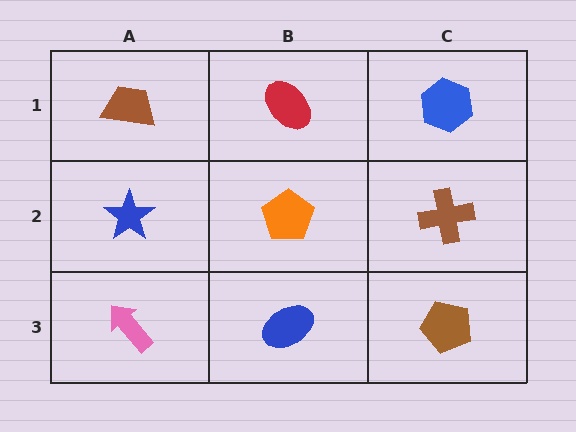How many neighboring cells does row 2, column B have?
4.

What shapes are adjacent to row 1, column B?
An orange pentagon (row 2, column B), a brown trapezoid (row 1, column A), a blue hexagon (row 1, column C).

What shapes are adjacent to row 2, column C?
A blue hexagon (row 1, column C), a brown pentagon (row 3, column C), an orange pentagon (row 2, column B).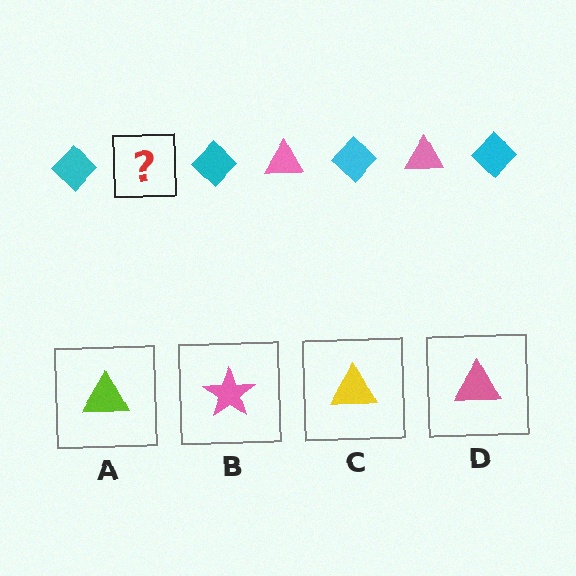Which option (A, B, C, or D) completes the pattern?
D.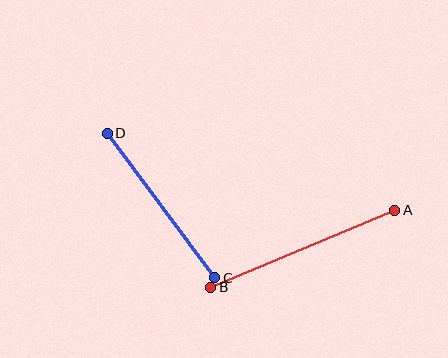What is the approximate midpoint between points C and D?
The midpoint is at approximately (161, 205) pixels.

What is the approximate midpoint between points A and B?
The midpoint is at approximately (303, 249) pixels.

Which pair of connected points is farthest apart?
Points A and B are farthest apart.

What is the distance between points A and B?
The distance is approximately 200 pixels.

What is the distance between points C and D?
The distance is approximately 180 pixels.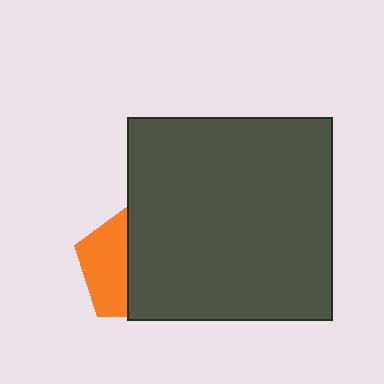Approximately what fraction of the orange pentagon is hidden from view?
Roughly 59% of the orange pentagon is hidden behind the dark gray rectangle.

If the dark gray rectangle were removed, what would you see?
You would see the complete orange pentagon.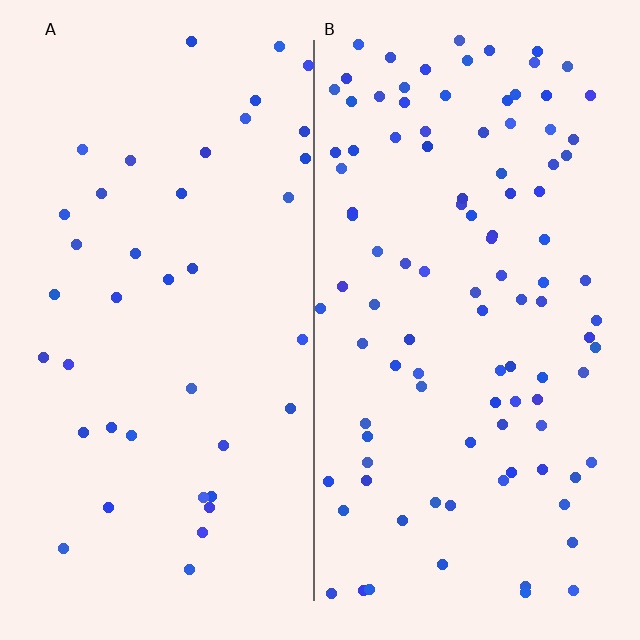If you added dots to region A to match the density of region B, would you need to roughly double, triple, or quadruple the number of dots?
Approximately triple.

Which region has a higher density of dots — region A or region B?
B (the right).